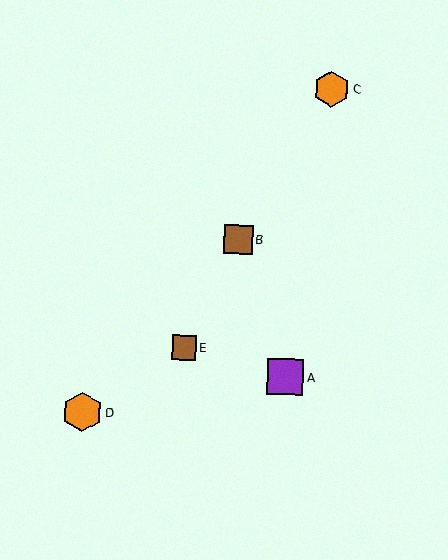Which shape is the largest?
The orange hexagon (labeled D) is the largest.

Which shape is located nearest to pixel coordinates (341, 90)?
The orange hexagon (labeled C) at (331, 89) is nearest to that location.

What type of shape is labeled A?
Shape A is a purple square.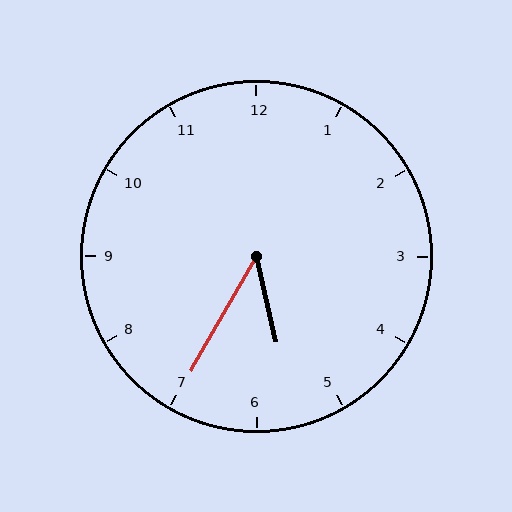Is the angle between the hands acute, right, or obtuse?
It is acute.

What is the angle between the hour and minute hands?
Approximately 42 degrees.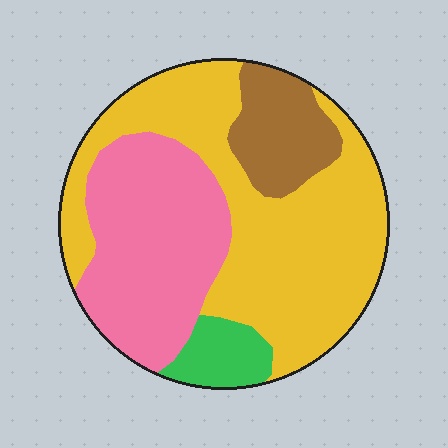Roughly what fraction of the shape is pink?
Pink takes up between a sixth and a third of the shape.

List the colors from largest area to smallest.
From largest to smallest: yellow, pink, brown, green.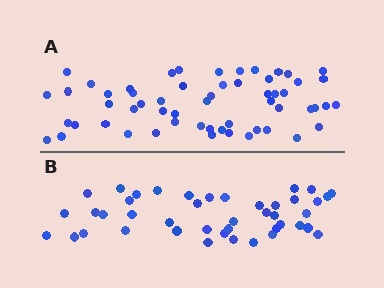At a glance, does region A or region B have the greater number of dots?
Region A (the top region) has more dots.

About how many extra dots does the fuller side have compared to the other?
Region A has approximately 15 more dots than region B.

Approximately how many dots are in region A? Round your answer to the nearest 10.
About 60 dots. (The exact count is 57, which rounds to 60.)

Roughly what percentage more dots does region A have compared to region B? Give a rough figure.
About 35% more.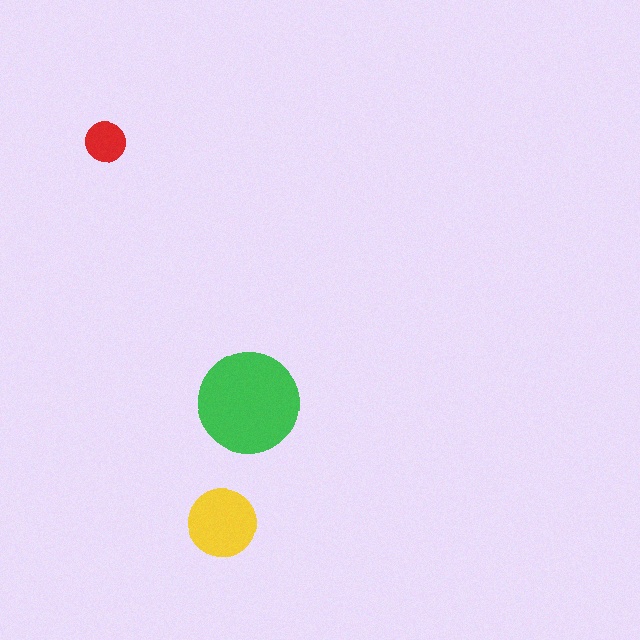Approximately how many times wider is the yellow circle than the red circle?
About 1.5 times wider.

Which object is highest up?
The red circle is topmost.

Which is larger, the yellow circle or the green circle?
The green one.